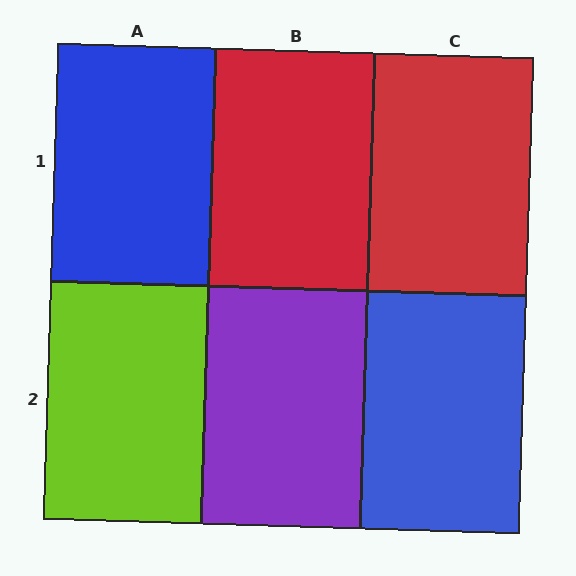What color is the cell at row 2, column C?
Blue.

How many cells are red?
2 cells are red.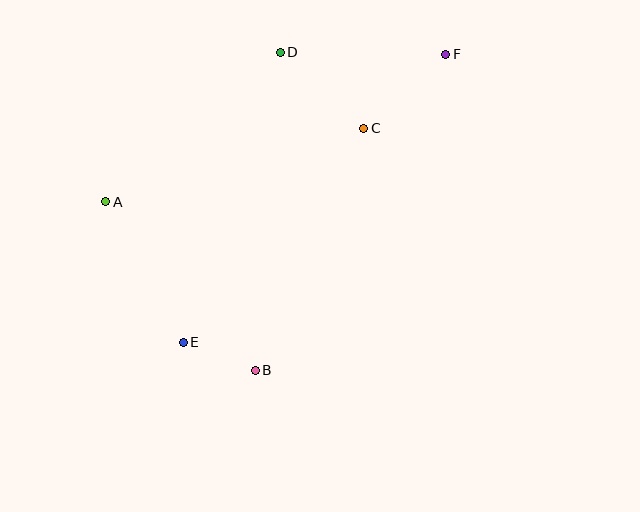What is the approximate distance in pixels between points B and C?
The distance between B and C is approximately 265 pixels.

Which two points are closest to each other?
Points B and E are closest to each other.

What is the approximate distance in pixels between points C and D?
The distance between C and D is approximately 113 pixels.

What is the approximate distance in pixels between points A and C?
The distance between A and C is approximately 268 pixels.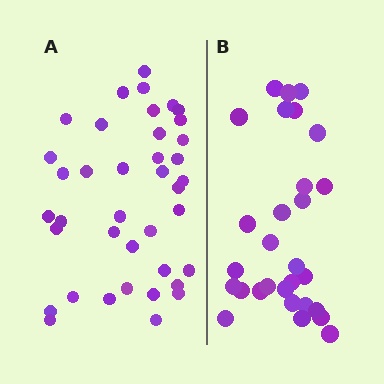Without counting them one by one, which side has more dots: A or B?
Region A (the left region) has more dots.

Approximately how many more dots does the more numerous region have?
Region A has roughly 10 or so more dots than region B.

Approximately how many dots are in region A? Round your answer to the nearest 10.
About 40 dots. (The exact count is 39, which rounds to 40.)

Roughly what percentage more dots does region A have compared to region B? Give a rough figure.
About 35% more.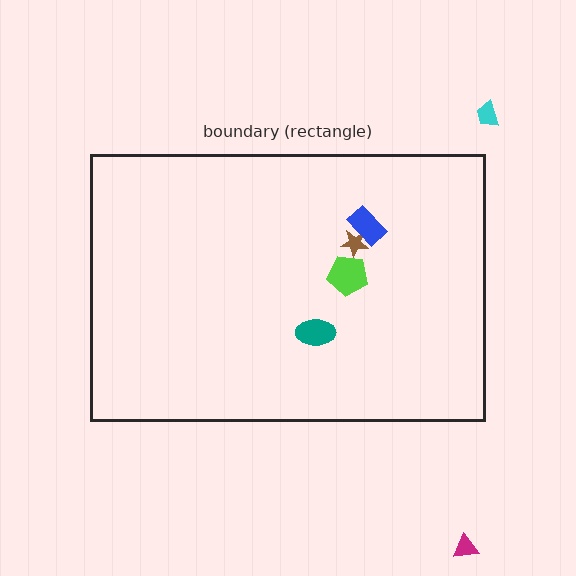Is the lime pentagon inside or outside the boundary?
Inside.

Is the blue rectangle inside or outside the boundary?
Inside.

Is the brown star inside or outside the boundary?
Inside.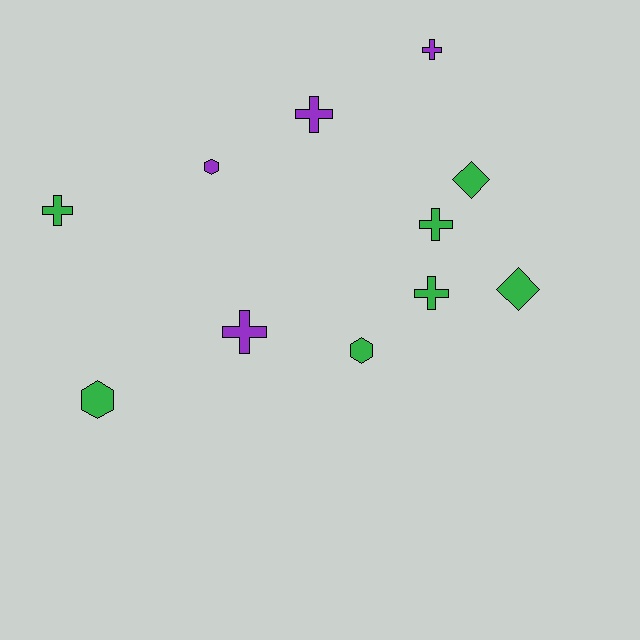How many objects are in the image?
There are 11 objects.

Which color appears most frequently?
Green, with 7 objects.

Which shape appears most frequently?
Cross, with 6 objects.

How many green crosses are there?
There are 3 green crosses.